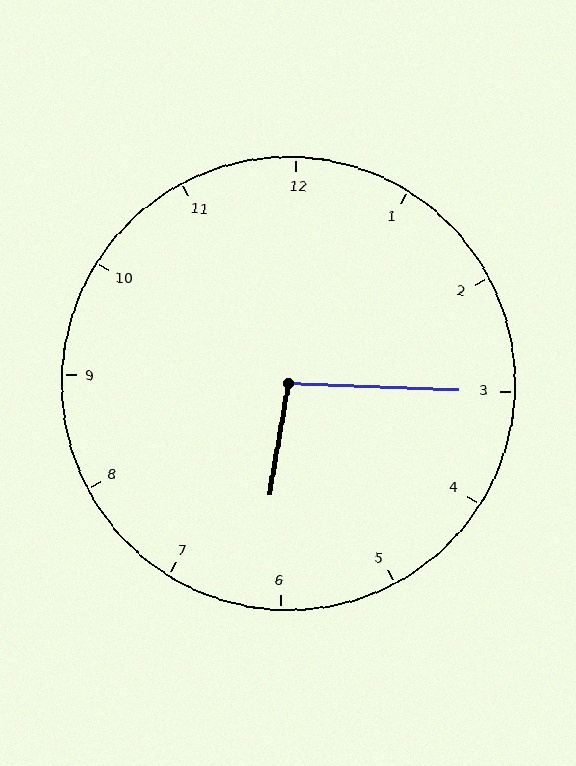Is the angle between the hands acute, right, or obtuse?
It is obtuse.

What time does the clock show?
6:15.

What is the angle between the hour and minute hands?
Approximately 98 degrees.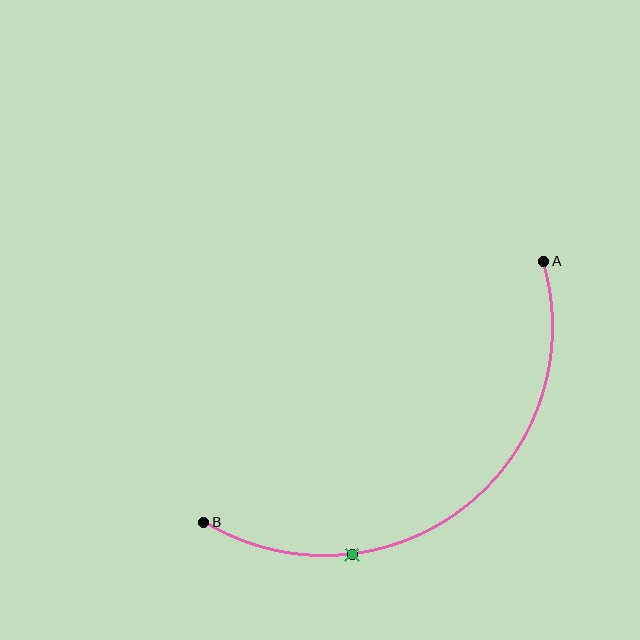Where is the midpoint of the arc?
The arc midpoint is the point on the curve farthest from the straight line joining A and B. It sits below and to the right of that line.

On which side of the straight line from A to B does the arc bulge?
The arc bulges below and to the right of the straight line connecting A and B.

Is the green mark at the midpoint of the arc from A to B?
No. The green mark lies on the arc but is closer to endpoint B. The arc midpoint would be at the point on the curve equidistant along the arc from both A and B.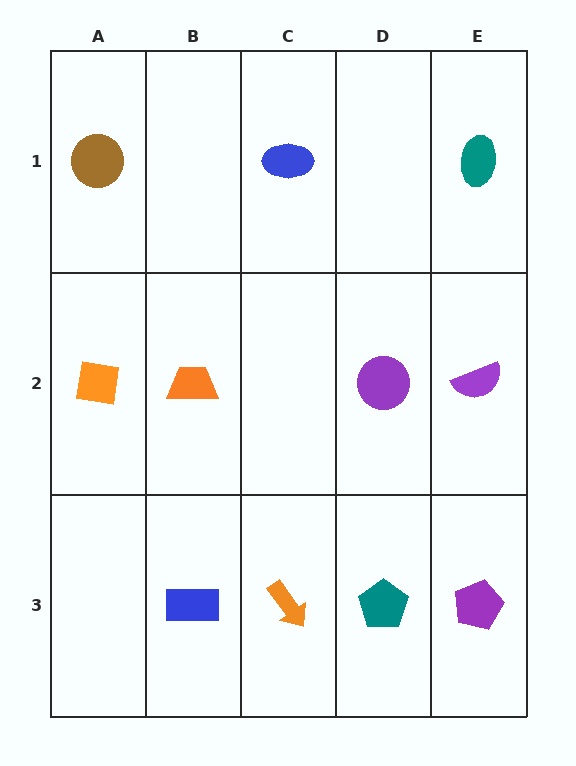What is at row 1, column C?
A blue ellipse.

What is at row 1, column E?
A teal ellipse.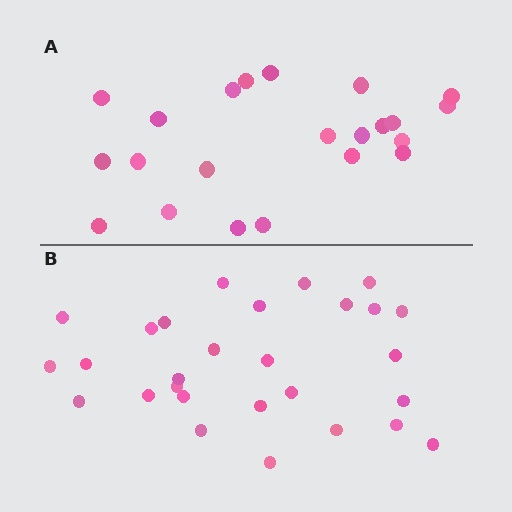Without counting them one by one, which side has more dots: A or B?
Region B (the bottom region) has more dots.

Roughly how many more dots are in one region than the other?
Region B has about 6 more dots than region A.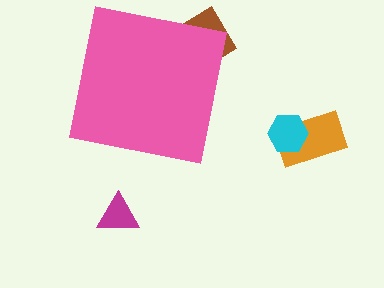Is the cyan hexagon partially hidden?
No, the cyan hexagon is fully visible.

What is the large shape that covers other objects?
A pink square.